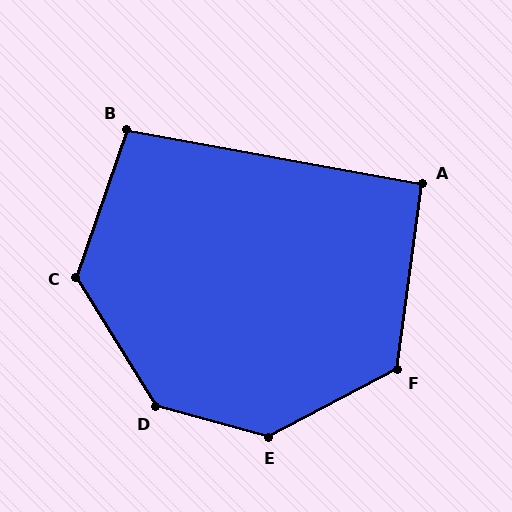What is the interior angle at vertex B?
Approximately 99 degrees (obtuse).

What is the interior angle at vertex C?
Approximately 130 degrees (obtuse).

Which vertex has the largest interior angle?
E, at approximately 138 degrees.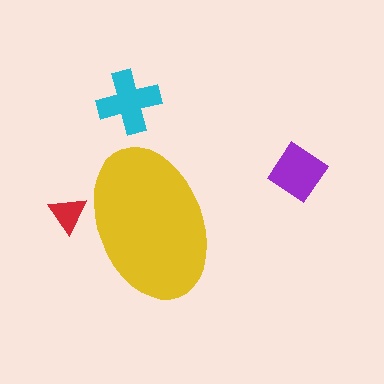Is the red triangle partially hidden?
Yes, the red triangle is partially hidden behind the yellow ellipse.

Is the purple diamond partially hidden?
No, the purple diamond is fully visible.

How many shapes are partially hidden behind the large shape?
1 shape is partially hidden.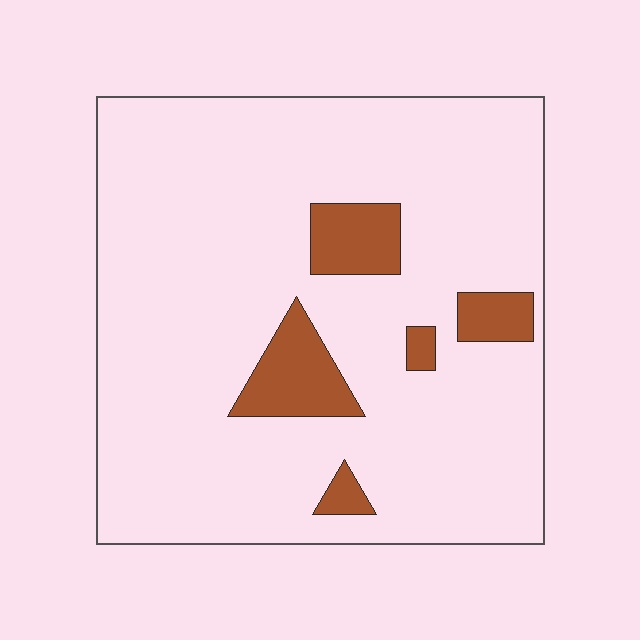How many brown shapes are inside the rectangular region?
5.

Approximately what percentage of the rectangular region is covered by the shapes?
Approximately 10%.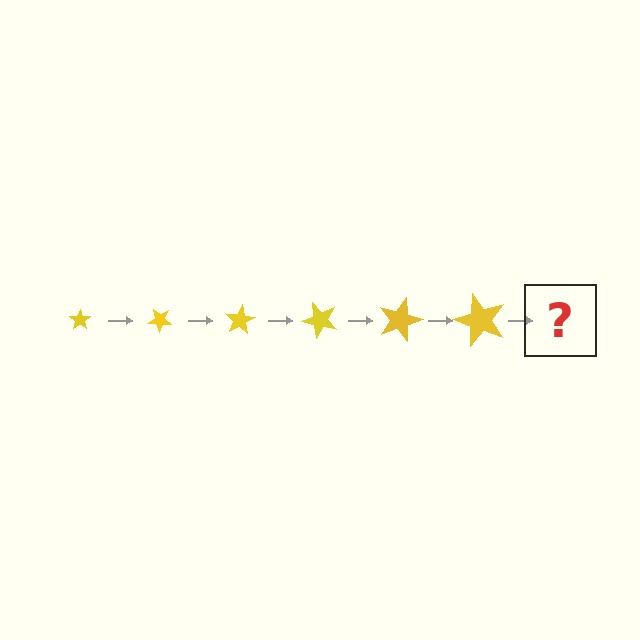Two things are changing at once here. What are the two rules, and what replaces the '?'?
The two rules are that the star grows larger each step and it rotates 40 degrees each step. The '?' should be a star, larger than the previous one and rotated 240 degrees from the start.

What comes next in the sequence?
The next element should be a star, larger than the previous one and rotated 240 degrees from the start.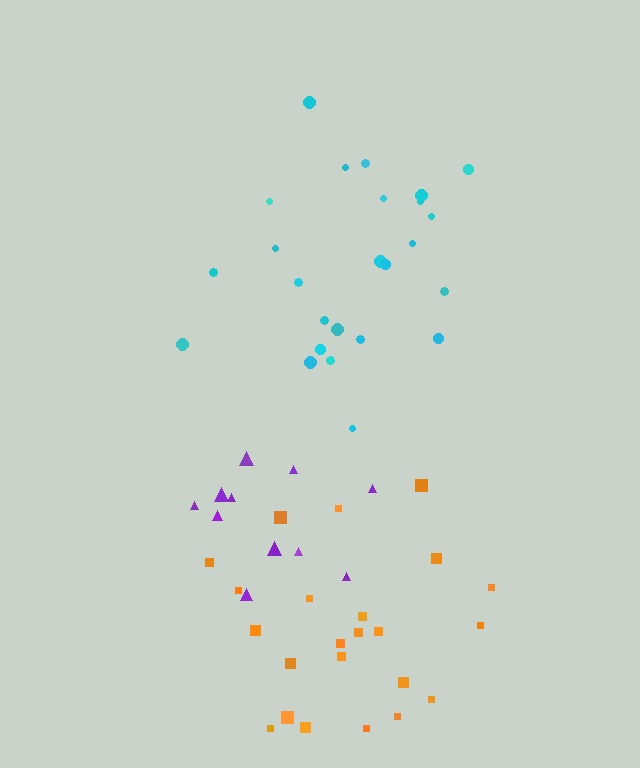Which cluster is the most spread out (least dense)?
Purple.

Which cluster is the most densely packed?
Cyan.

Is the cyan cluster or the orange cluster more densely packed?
Cyan.